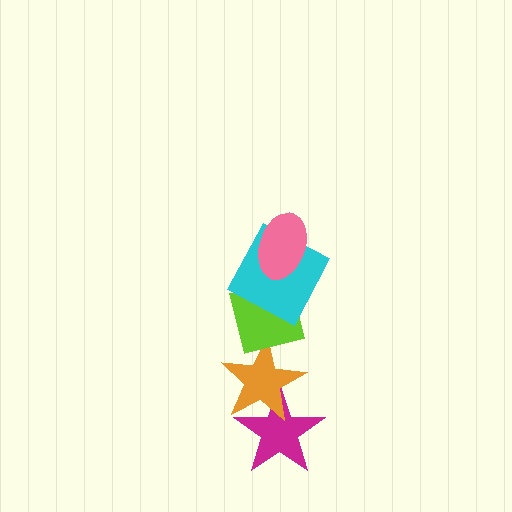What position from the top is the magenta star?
The magenta star is 5th from the top.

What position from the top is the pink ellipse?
The pink ellipse is 1st from the top.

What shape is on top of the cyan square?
The pink ellipse is on top of the cyan square.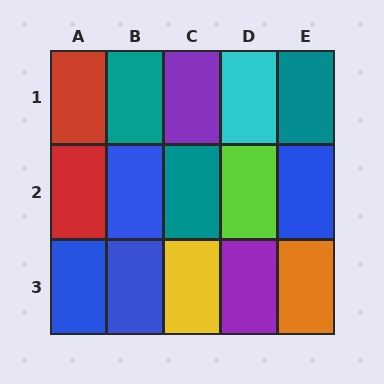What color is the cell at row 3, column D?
Purple.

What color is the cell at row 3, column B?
Blue.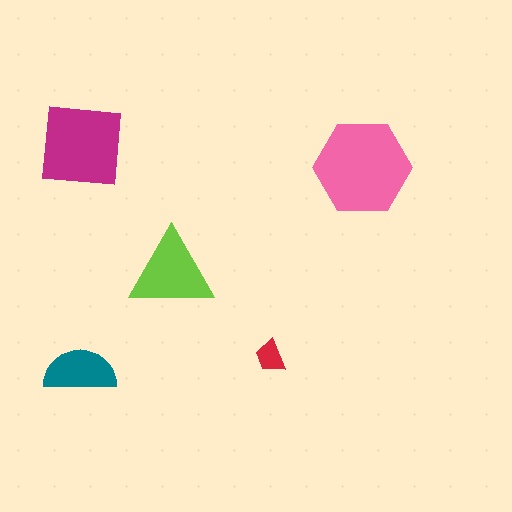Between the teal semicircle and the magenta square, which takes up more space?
The magenta square.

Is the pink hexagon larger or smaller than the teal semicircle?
Larger.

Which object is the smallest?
The red trapezoid.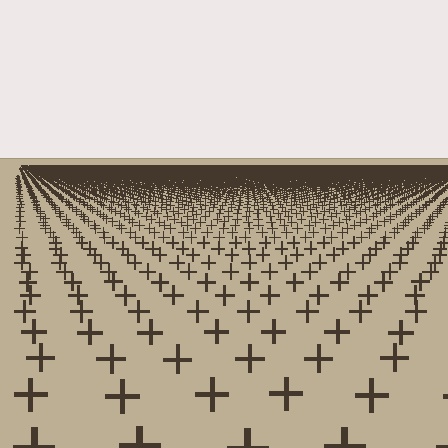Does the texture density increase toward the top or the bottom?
Density increases toward the top.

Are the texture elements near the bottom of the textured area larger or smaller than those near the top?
Larger. Near the bottom, elements are closer to the viewer and appear at a bigger on-screen size.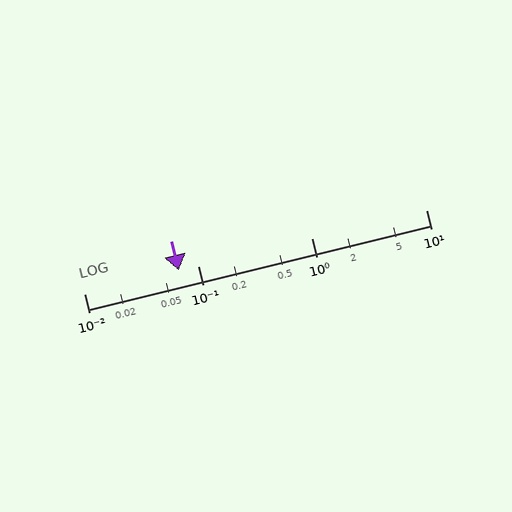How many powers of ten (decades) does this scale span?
The scale spans 3 decades, from 0.01 to 10.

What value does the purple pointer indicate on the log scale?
The pointer indicates approximately 0.068.